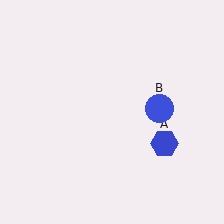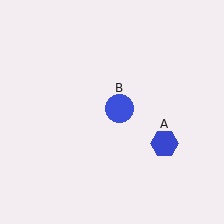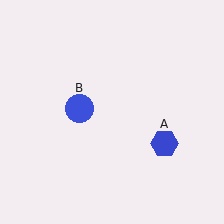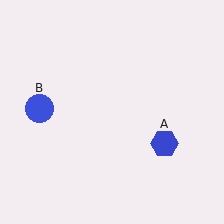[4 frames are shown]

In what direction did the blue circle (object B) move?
The blue circle (object B) moved left.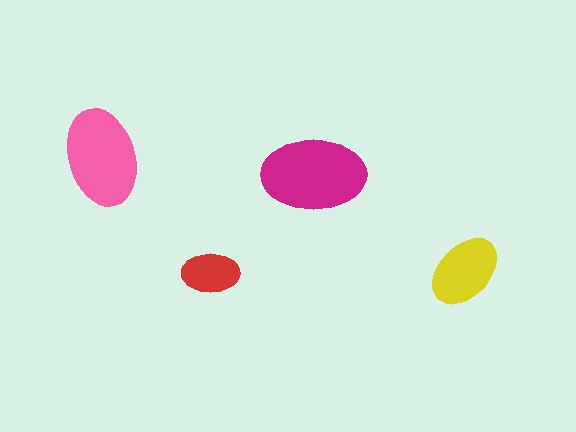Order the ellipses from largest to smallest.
the magenta one, the pink one, the yellow one, the red one.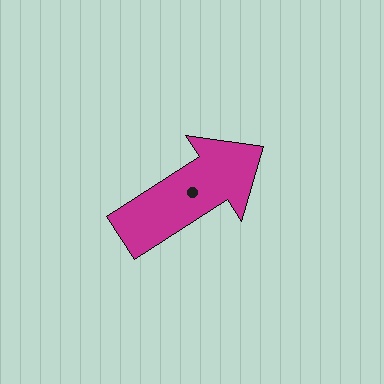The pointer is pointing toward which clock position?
Roughly 2 o'clock.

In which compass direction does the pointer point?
Northeast.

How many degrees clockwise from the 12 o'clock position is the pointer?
Approximately 57 degrees.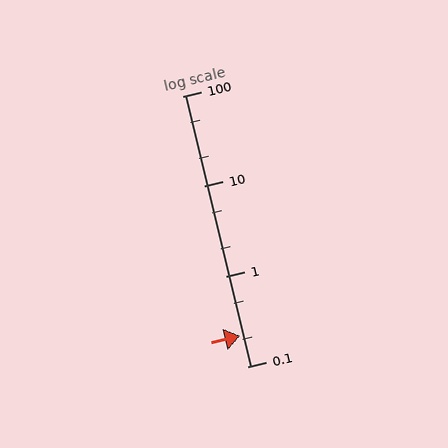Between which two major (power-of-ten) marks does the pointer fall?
The pointer is between 0.1 and 1.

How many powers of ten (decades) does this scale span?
The scale spans 3 decades, from 0.1 to 100.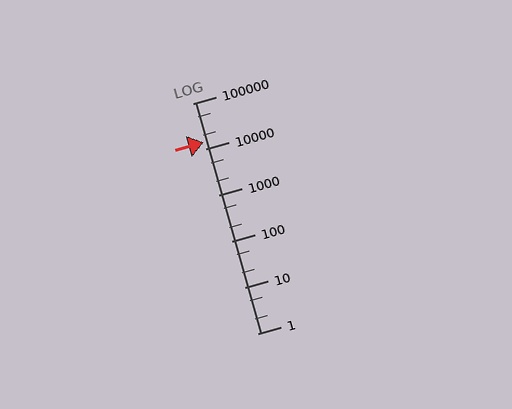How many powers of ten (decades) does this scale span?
The scale spans 5 decades, from 1 to 100000.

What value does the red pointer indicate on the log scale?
The pointer indicates approximately 14000.